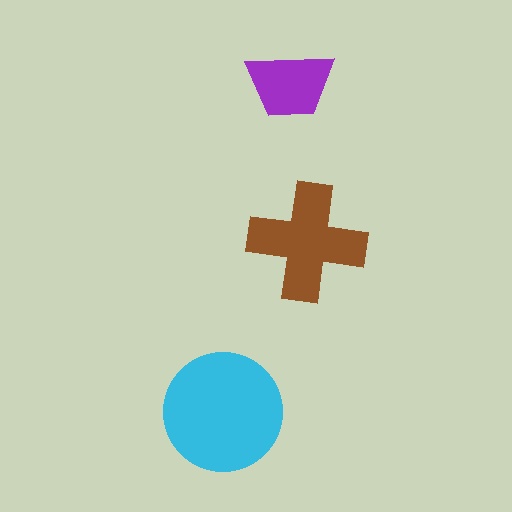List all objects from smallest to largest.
The purple trapezoid, the brown cross, the cyan circle.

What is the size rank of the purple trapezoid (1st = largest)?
3rd.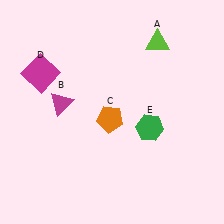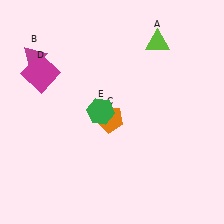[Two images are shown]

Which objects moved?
The objects that moved are: the magenta triangle (B), the green hexagon (E).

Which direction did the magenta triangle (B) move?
The magenta triangle (B) moved up.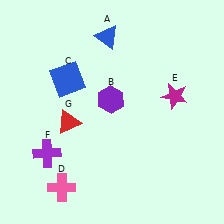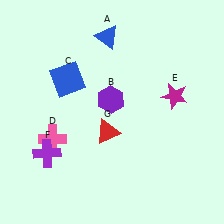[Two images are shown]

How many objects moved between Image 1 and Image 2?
2 objects moved between the two images.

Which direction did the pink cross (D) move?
The pink cross (D) moved up.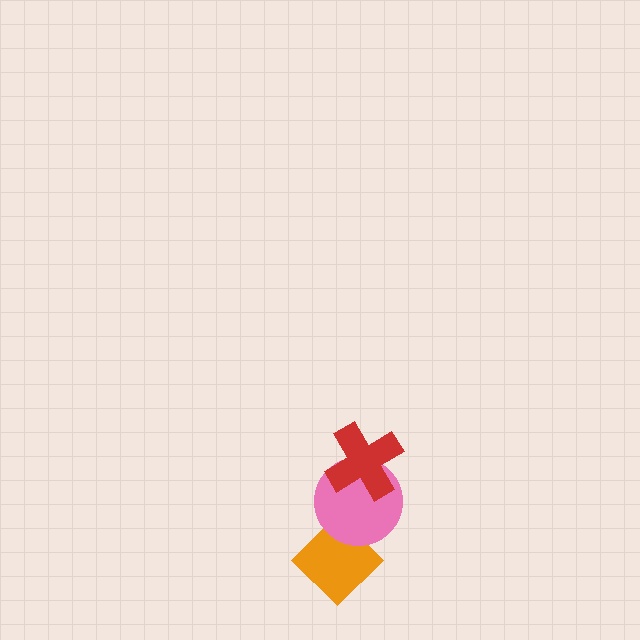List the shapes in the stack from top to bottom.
From top to bottom: the red cross, the pink circle, the orange diamond.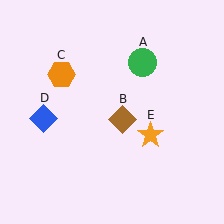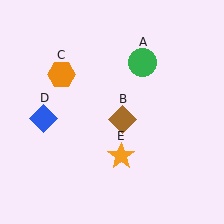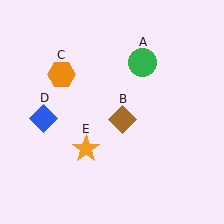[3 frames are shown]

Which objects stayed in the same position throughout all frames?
Green circle (object A) and brown diamond (object B) and orange hexagon (object C) and blue diamond (object D) remained stationary.